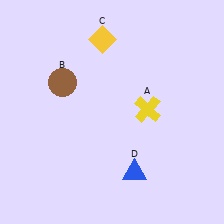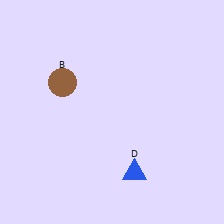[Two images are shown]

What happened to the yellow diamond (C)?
The yellow diamond (C) was removed in Image 2. It was in the top-left area of Image 1.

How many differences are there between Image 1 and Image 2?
There are 2 differences between the two images.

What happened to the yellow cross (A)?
The yellow cross (A) was removed in Image 2. It was in the top-right area of Image 1.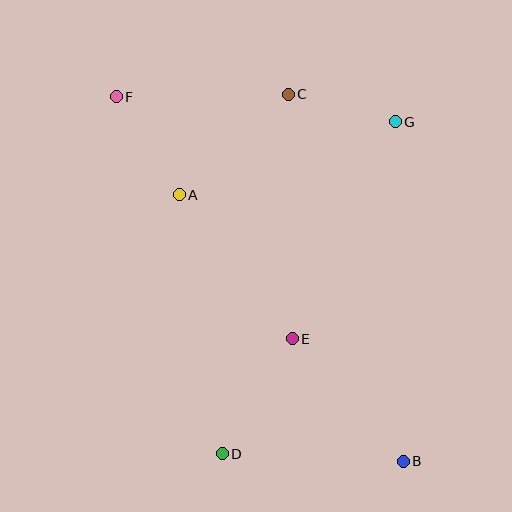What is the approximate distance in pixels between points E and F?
The distance between E and F is approximately 299 pixels.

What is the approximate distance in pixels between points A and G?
The distance between A and G is approximately 228 pixels.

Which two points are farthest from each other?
Points B and F are farthest from each other.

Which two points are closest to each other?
Points C and G are closest to each other.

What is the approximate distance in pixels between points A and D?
The distance between A and D is approximately 263 pixels.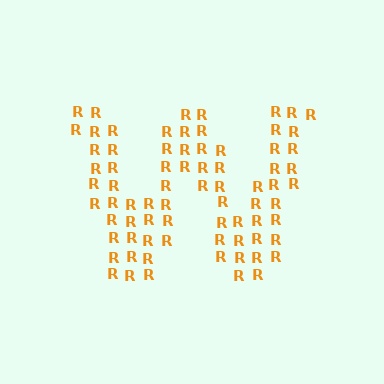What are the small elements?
The small elements are letter R's.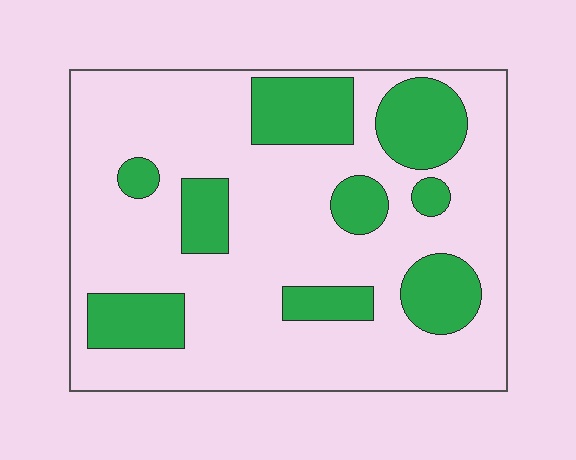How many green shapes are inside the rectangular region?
9.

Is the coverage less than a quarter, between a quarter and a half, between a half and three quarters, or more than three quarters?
Between a quarter and a half.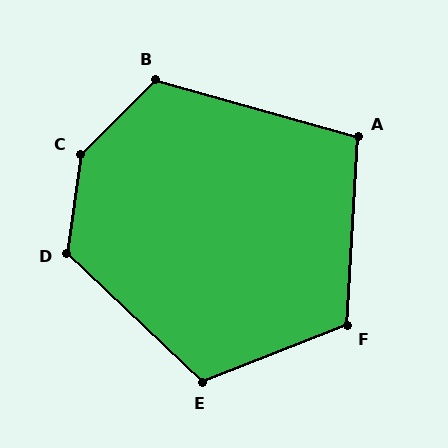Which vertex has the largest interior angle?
C, at approximately 142 degrees.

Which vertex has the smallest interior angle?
A, at approximately 103 degrees.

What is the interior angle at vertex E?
Approximately 115 degrees (obtuse).